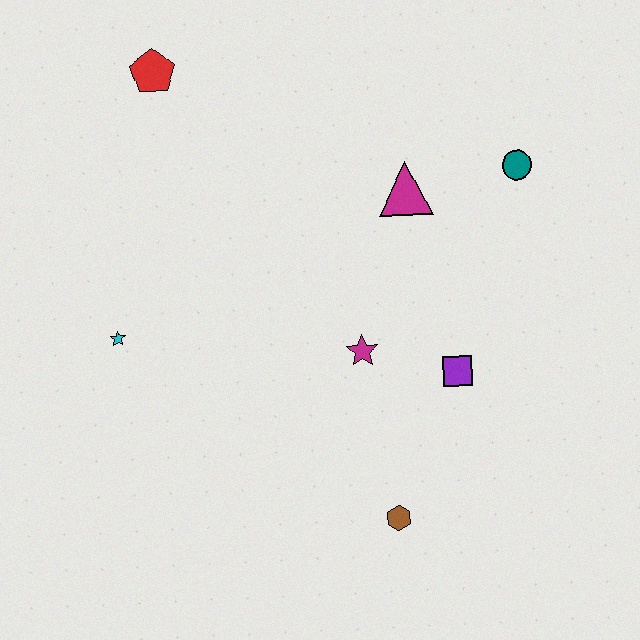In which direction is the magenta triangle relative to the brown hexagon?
The magenta triangle is above the brown hexagon.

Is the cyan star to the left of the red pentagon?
Yes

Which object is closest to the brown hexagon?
The purple square is closest to the brown hexagon.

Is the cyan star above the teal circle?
No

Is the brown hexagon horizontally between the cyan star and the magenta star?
No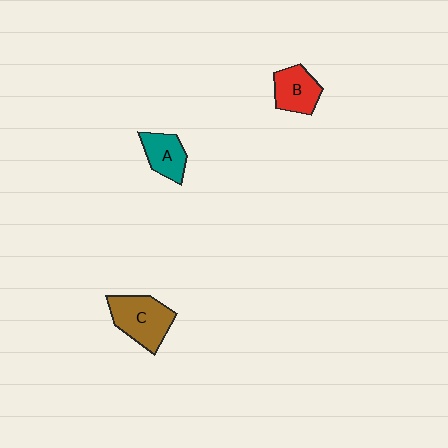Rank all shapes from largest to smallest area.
From largest to smallest: C (brown), B (red), A (teal).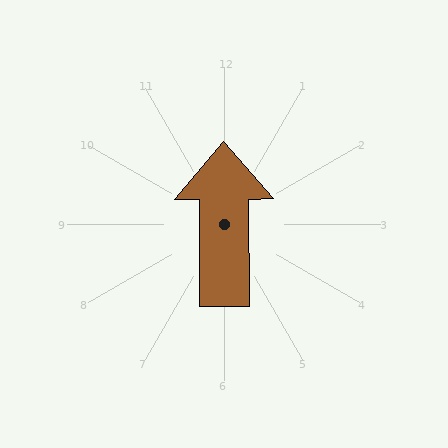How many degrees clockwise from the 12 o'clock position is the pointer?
Approximately 360 degrees.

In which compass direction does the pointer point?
North.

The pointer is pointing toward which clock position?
Roughly 12 o'clock.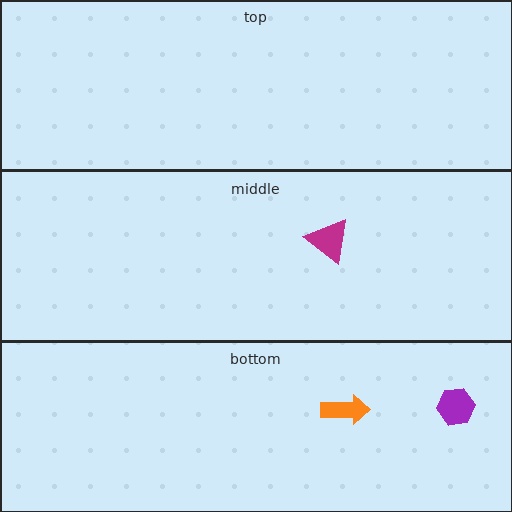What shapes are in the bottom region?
The purple hexagon, the orange arrow.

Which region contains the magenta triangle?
The middle region.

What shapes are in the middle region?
The magenta triangle.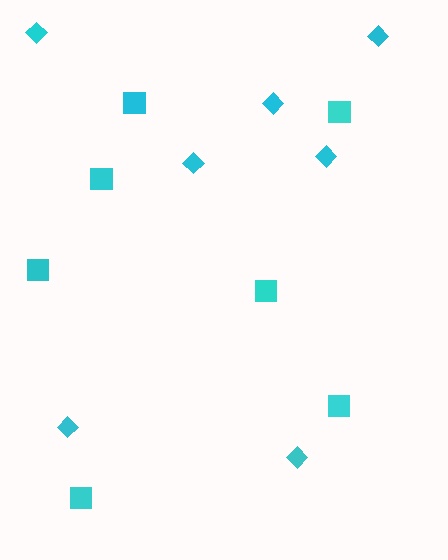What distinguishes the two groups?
There are 2 groups: one group of squares (7) and one group of diamonds (7).